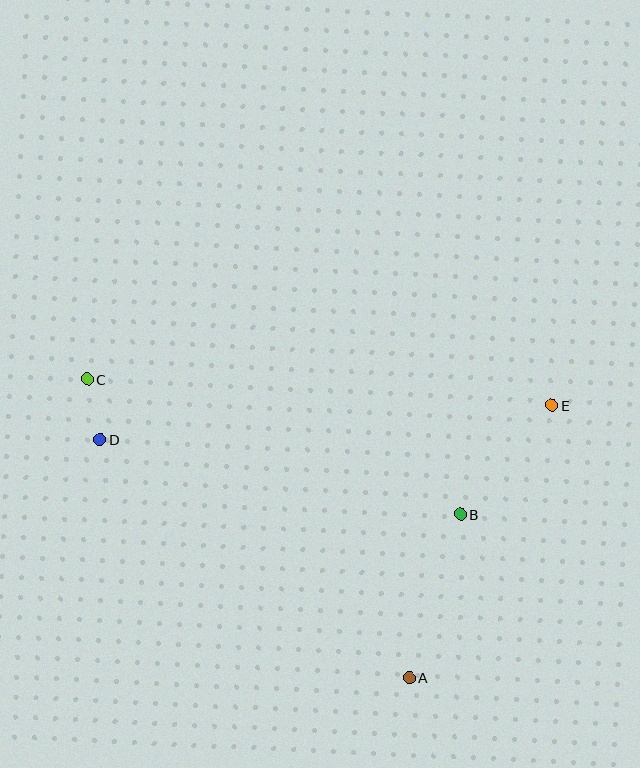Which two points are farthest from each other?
Points C and E are farthest from each other.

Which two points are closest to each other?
Points C and D are closest to each other.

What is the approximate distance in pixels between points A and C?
The distance between A and C is approximately 439 pixels.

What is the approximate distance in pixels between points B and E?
The distance between B and E is approximately 142 pixels.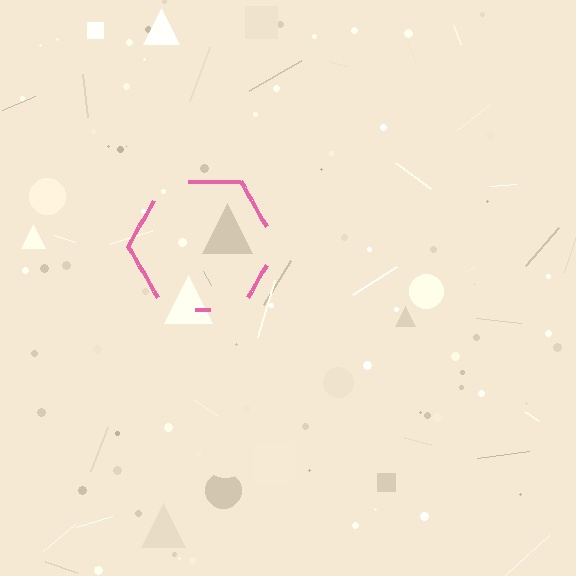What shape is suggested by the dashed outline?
The dashed outline suggests a hexagon.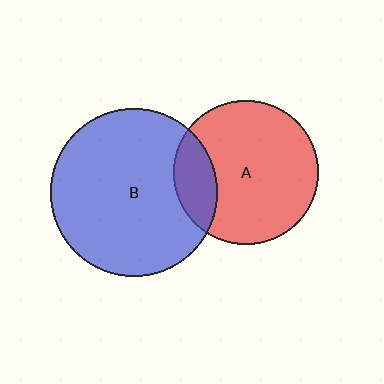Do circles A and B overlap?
Yes.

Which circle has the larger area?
Circle B (blue).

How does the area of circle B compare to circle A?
Approximately 1.3 times.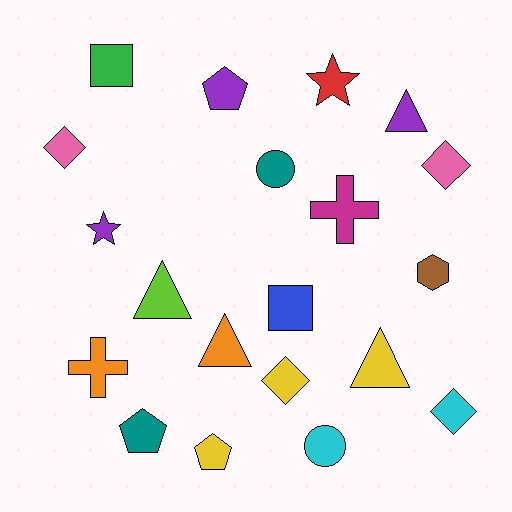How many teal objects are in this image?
There are 2 teal objects.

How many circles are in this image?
There are 2 circles.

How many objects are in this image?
There are 20 objects.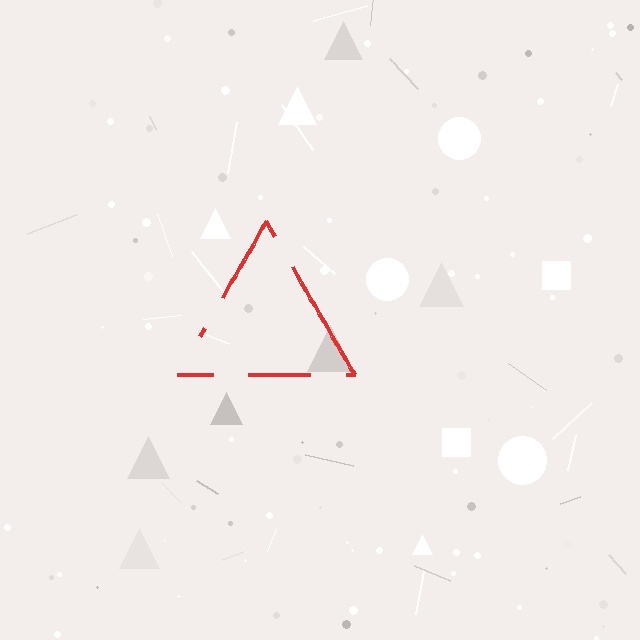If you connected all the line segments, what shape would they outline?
They would outline a triangle.